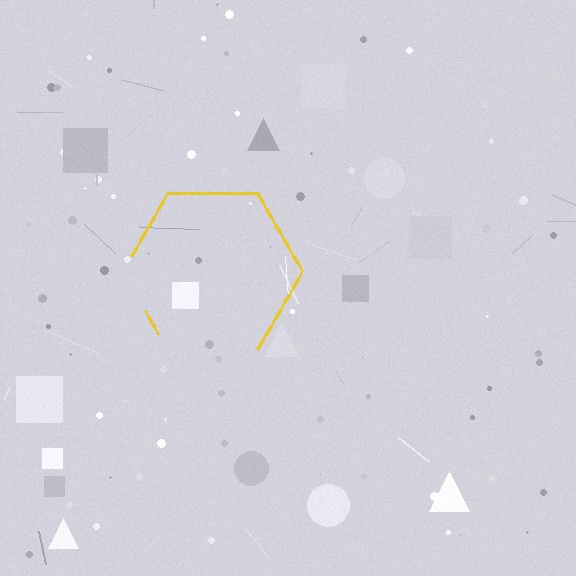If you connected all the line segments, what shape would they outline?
They would outline a hexagon.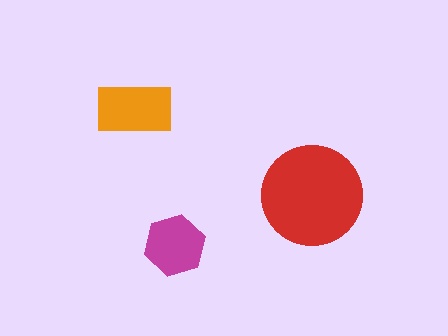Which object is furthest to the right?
The red circle is rightmost.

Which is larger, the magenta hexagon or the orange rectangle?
The orange rectangle.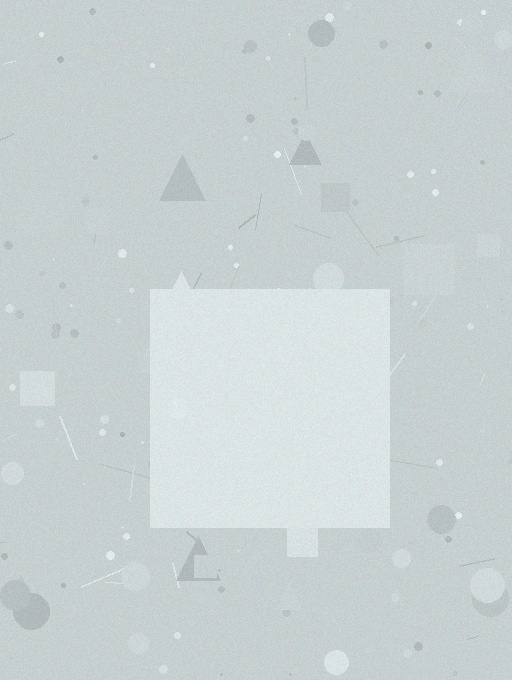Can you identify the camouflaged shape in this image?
The camouflaged shape is a square.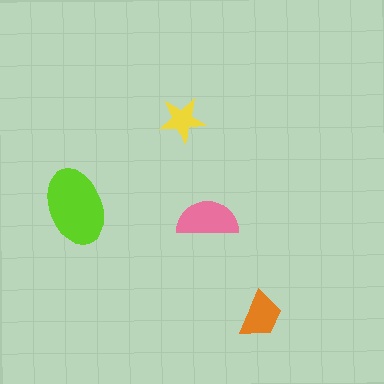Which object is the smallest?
The yellow star.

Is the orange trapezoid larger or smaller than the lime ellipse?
Smaller.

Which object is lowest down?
The orange trapezoid is bottommost.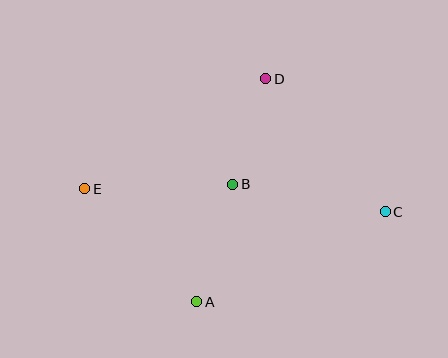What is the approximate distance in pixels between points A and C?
The distance between A and C is approximately 209 pixels.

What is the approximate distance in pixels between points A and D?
The distance between A and D is approximately 233 pixels.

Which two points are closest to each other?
Points B and D are closest to each other.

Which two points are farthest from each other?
Points C and E are farthest from each other.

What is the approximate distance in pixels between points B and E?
The distance between B and E is approximately 148 pixels.